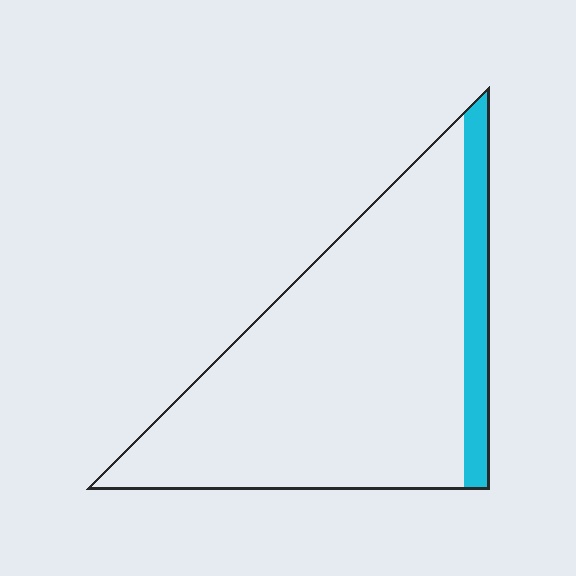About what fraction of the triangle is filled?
About one eighth (1/8).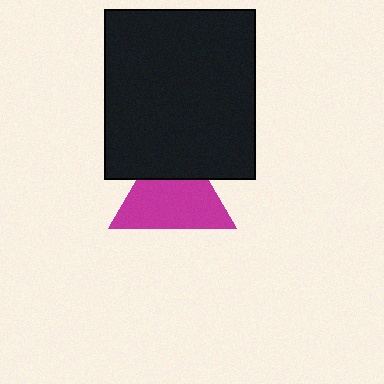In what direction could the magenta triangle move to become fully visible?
The magenta triangle could move down. That would shift it out from behind the black rectangle entirely.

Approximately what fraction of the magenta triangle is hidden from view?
Roughly 30% of the magenta triangle is hidden behind the black rectangle.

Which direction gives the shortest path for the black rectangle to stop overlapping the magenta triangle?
Moving up gives the shortest separation.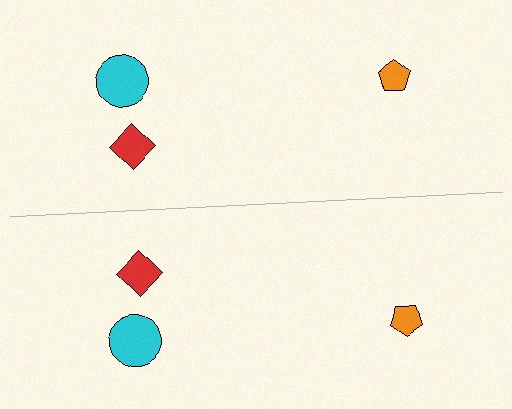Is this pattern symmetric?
Yes, this pattern has bilateral (reflection) symmetry.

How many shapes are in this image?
There are 6 shapes in this image.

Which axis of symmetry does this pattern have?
The pattern has a horizontal axis of symmetry running through the center of the image.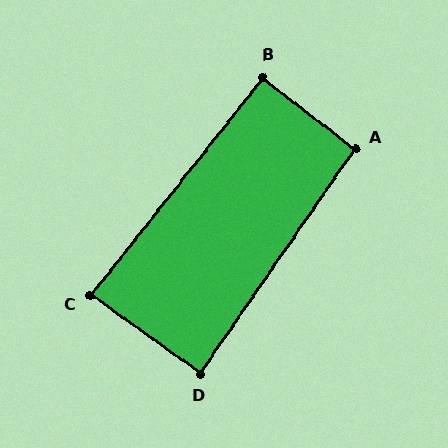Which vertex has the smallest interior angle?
C, at approximately 87 degrees.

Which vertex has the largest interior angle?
A, at approximately 93 degrees.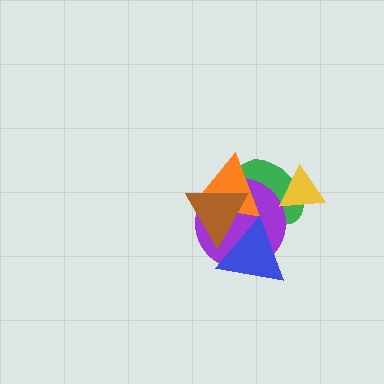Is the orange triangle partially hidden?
Yes, it is partially covered by another shape.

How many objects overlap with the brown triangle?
4 objects overlap with the brown triangle.